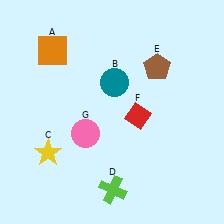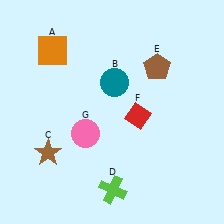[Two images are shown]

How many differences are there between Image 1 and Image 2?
There is 1 difference between the two images.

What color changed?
The star (C) changed from yellow in Image 1 to brown in Image 2.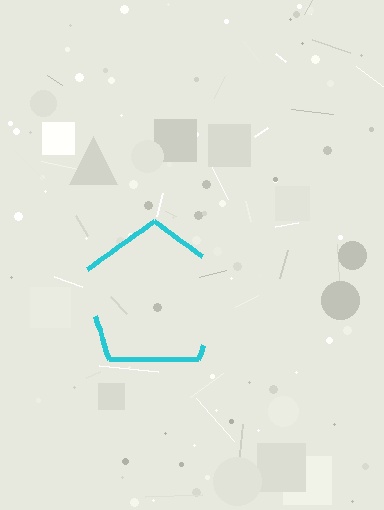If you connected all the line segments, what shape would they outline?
They would outline a pentagon.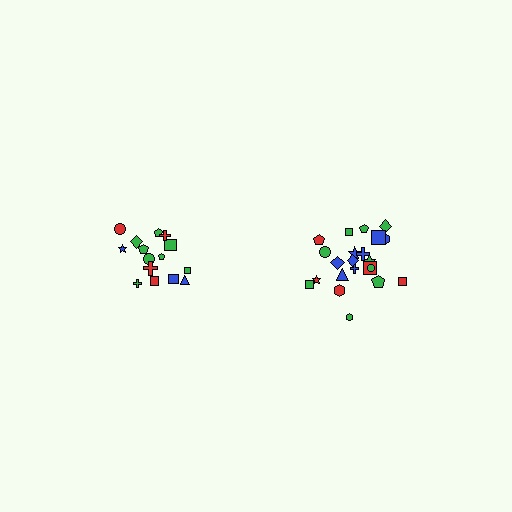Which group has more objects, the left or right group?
The right group.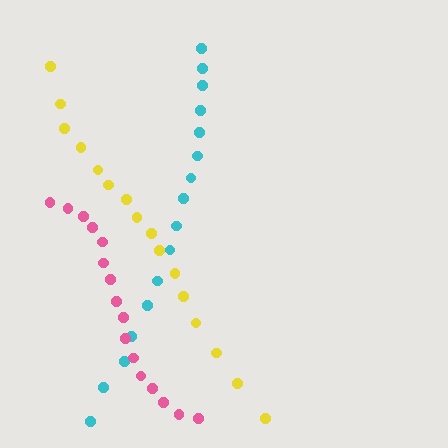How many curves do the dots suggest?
There are 3 distinct paths.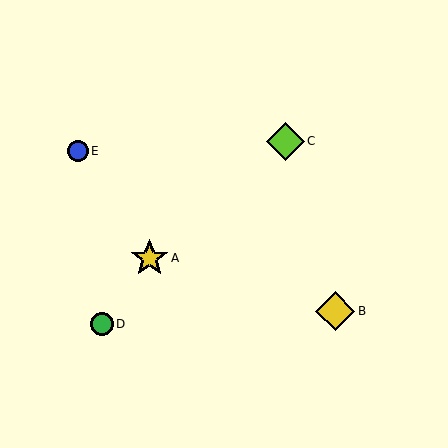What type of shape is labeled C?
Shape C is a lime diamond.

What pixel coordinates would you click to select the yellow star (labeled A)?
Click at (149, 258) to select the yellow star A.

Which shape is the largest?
The yellow diamond (labeled B) is the largest.